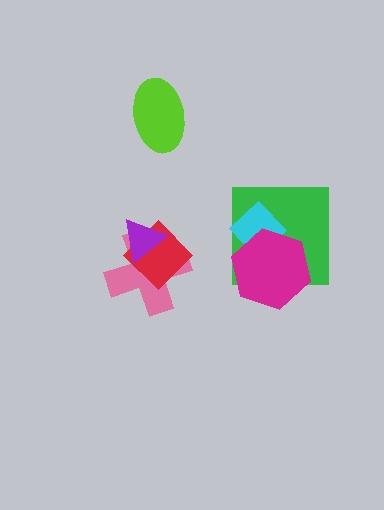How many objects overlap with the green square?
2 objects overlap with the green square.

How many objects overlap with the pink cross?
2 objects overlap with the pink cross.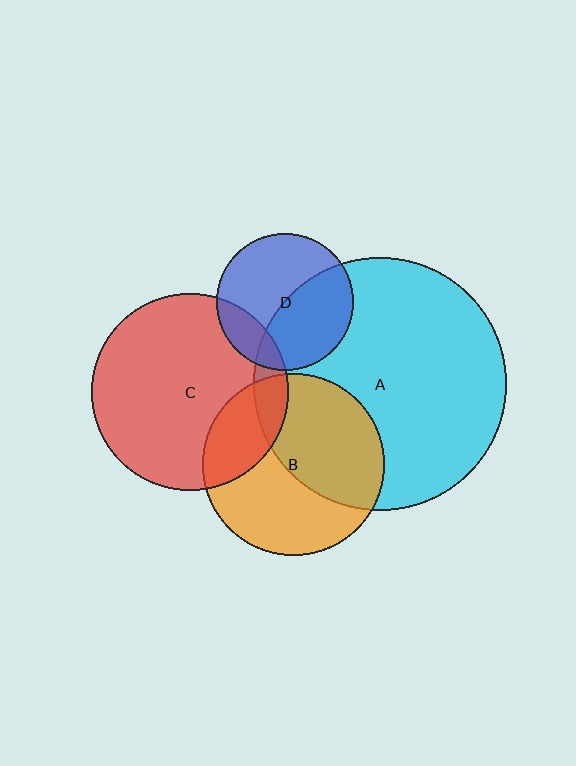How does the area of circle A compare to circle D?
Approximately 3.4 times.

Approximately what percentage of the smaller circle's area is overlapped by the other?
Approximately 15%.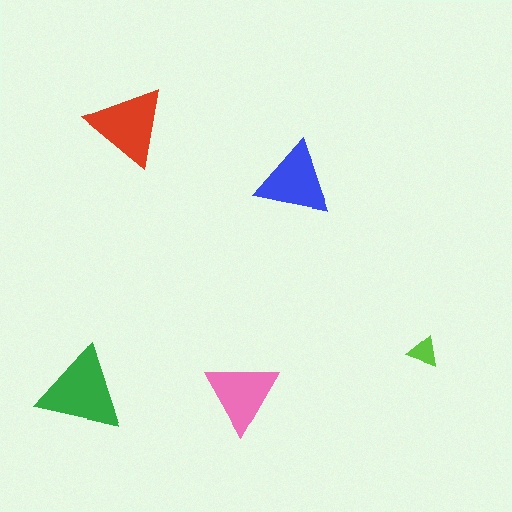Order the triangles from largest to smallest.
the green one, the red one, the blue one, the pink one, the lime one.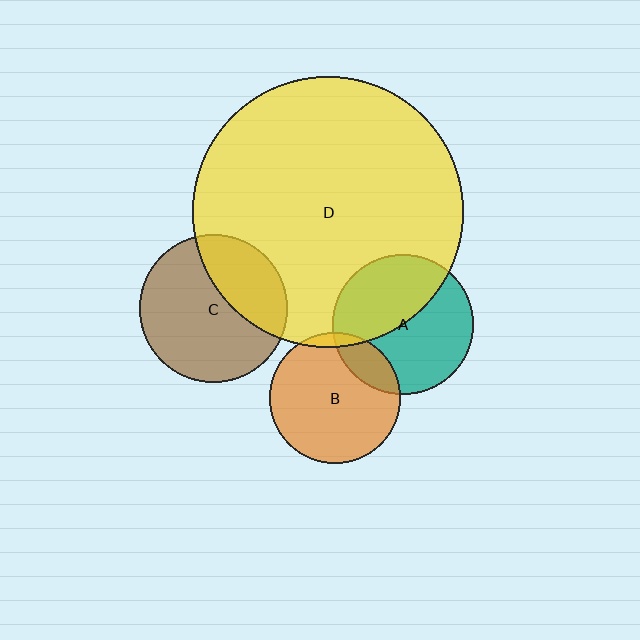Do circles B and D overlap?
Yes.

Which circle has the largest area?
Circle D (yellow).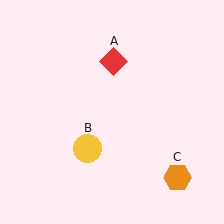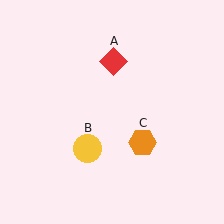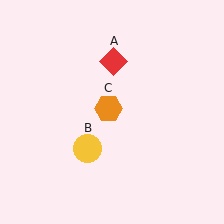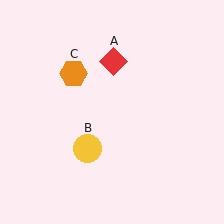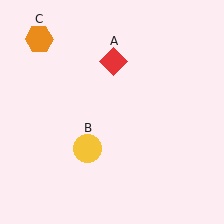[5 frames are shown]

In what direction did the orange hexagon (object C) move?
The orange hexagon (object C) moved up and to the left.